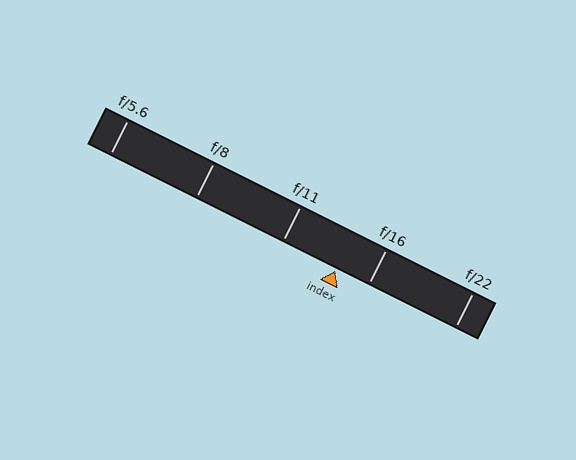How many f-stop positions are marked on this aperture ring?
There are 5 f-stop positions marked.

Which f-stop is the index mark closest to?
The index mark is closest to f/16.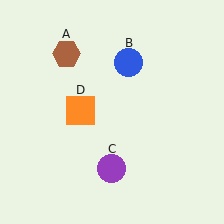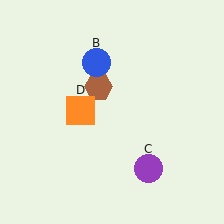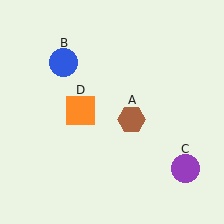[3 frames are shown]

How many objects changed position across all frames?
3 objects changed position: brown hexagon (object A), blue circle (object B), purple circle (object C).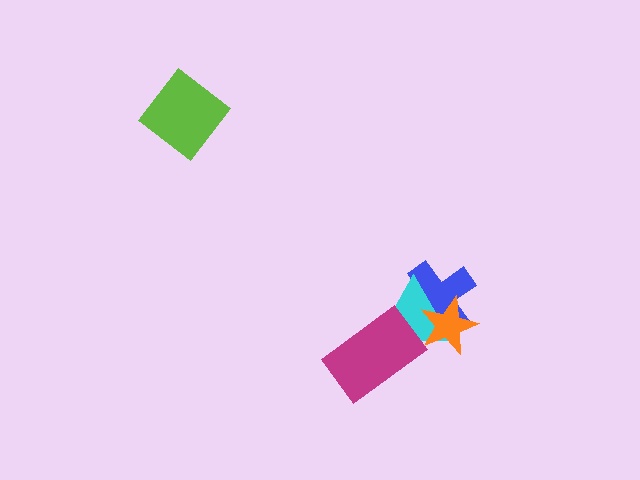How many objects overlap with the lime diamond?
0 objects overlap with the lime diamond.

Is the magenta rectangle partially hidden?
No, no other shape covers it.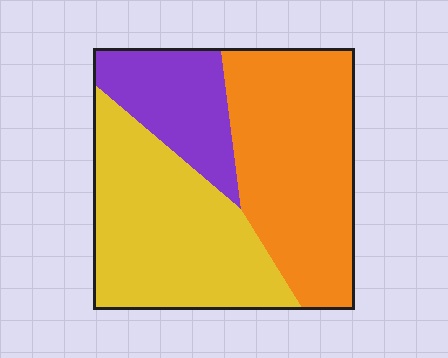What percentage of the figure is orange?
Orange covers around 40% of the figure.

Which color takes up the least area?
Purple, at roughly 20%.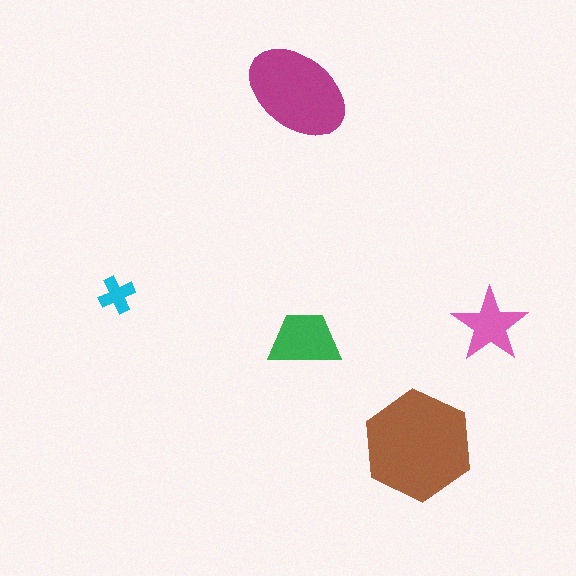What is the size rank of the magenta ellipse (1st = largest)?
2nd.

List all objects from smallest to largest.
The cyan cross, the pink star, the green trapezoid, the magenta ellipse, the brown hexagon.